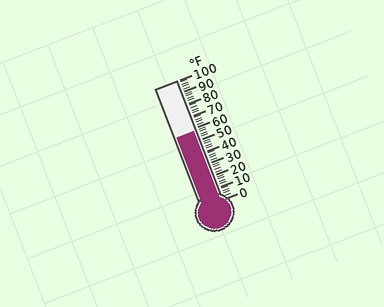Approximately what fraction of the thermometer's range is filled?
The thermometer is filled to approximately 60% of its range.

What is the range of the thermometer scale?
The thermometer scale ranges from 0°F to 100°F.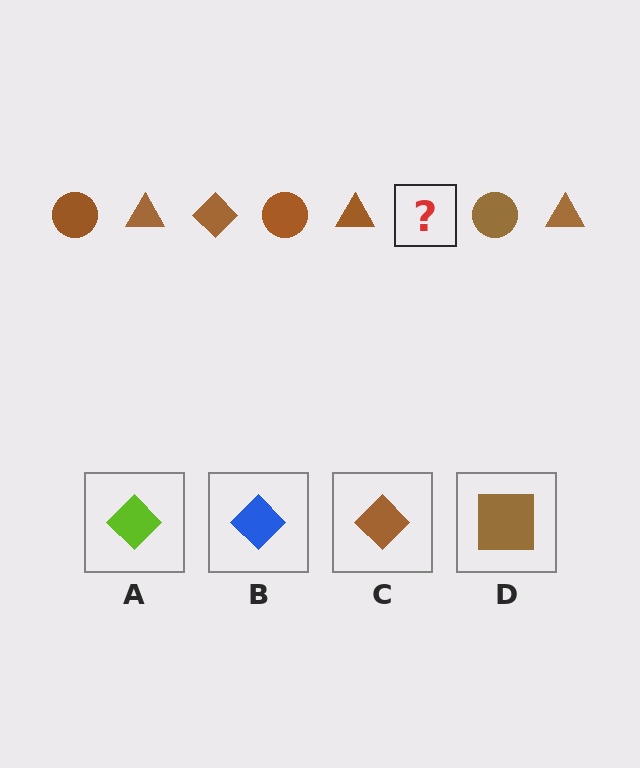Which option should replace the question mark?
Option C.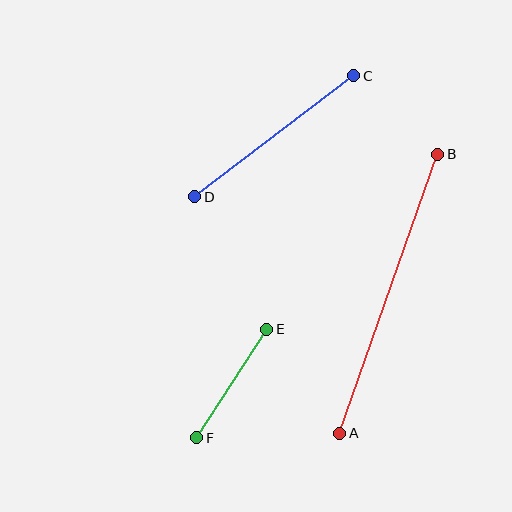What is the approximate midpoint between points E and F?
The midpoint is at approximately (232, 384) pixels.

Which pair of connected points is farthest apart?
Points A and B are farthest apart.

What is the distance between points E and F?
The distance is approximately 129 pixels.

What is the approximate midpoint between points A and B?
The midpoint is at approximately (389, 294) pixels.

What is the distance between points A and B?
The distance is approximately 296 pixels.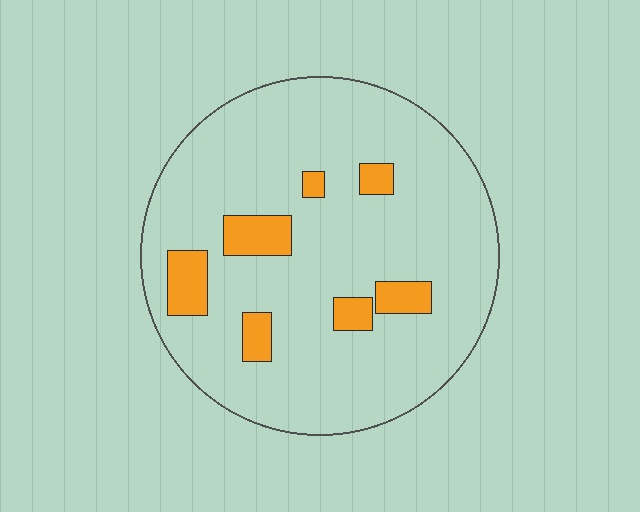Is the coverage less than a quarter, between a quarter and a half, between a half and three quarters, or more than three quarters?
Less than a quarter.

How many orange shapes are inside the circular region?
7.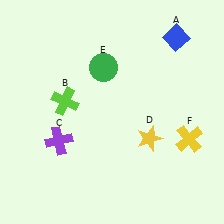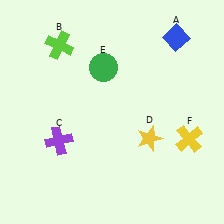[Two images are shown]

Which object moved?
The lime cross (B) moved up.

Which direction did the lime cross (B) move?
The lime cross (B) moved up.